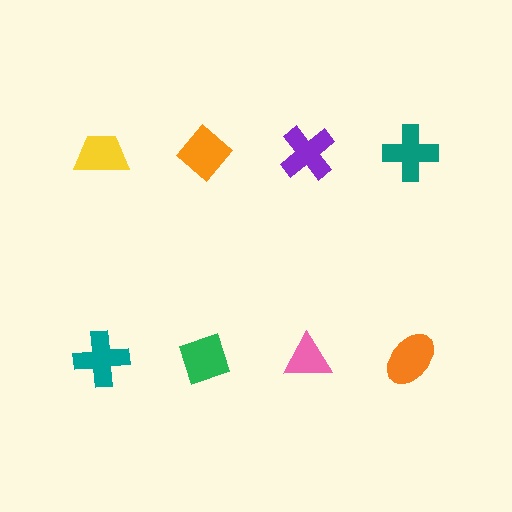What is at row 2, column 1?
A teal cross.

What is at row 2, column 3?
A pink triangle.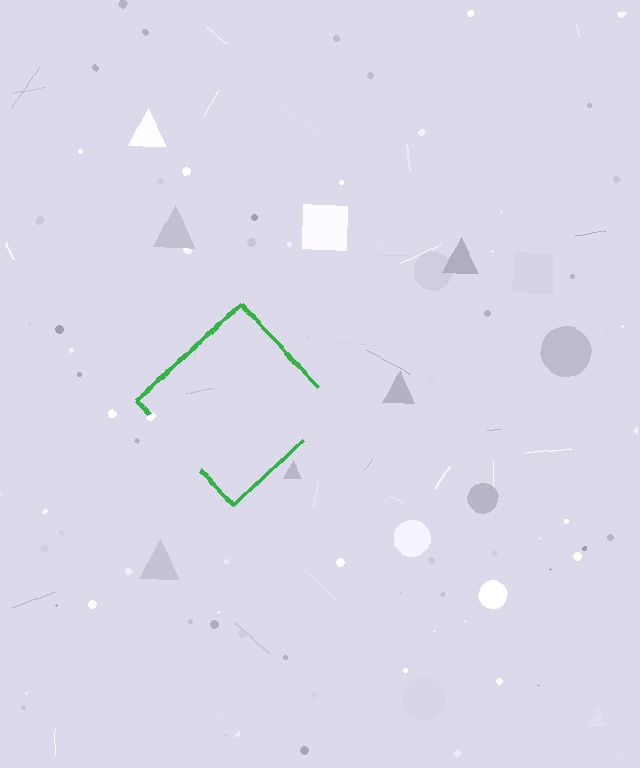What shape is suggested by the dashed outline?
The dashed outline suggests a diamond.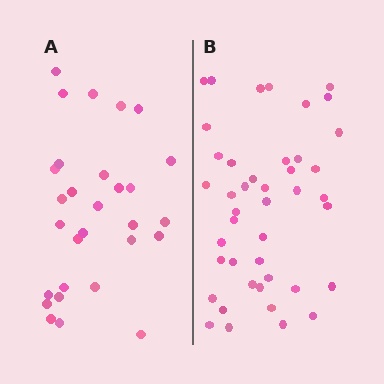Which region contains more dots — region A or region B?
Region B (the right region) has more dots.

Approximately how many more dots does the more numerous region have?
Region B has approximately 15 more dots than region A.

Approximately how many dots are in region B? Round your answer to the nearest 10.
About 40 dots. (The exact count is 43, which rounds to 40.)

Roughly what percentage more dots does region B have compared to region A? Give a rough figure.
About 50% more.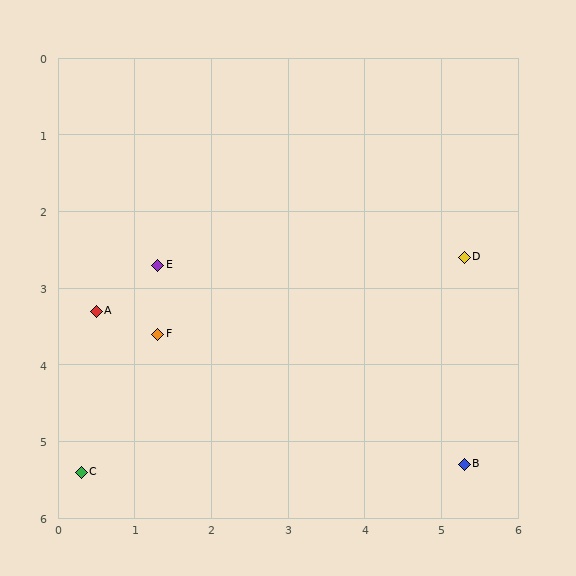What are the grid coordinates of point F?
Point F is at approximately (1.3, 3.6).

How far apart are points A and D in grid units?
Points A and D are about 4.9 grid units apart.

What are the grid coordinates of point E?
Point E is at approximately (1.3, 2.7).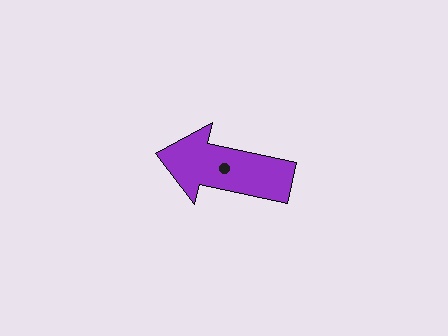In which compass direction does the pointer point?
West.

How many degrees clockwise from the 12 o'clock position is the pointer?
Approximately 282 degrees.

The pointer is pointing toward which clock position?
Roughly 9 o'clock.